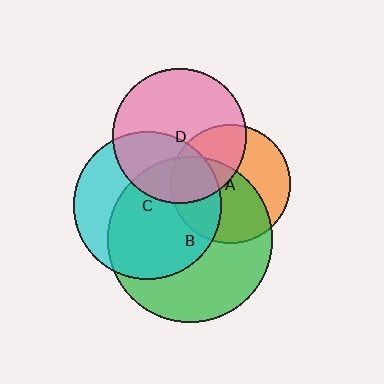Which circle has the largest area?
Circle B (green).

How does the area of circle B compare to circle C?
Approximately 1.2 times.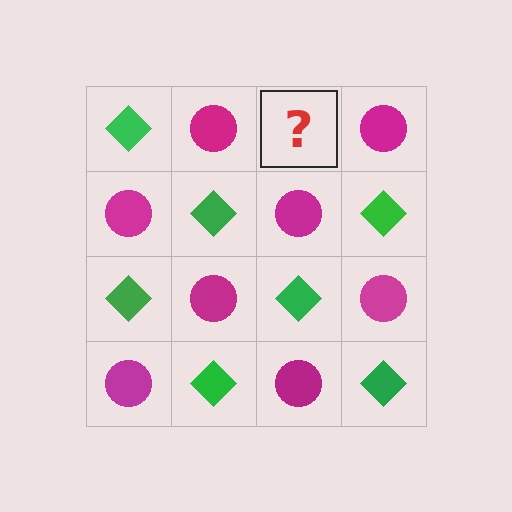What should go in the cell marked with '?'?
The missing cell should contain a green diamond.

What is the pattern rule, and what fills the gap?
The rule is that it alternates green diamond and magenta circle in a checkerboard pattern. The gap should be filled with a green diamond.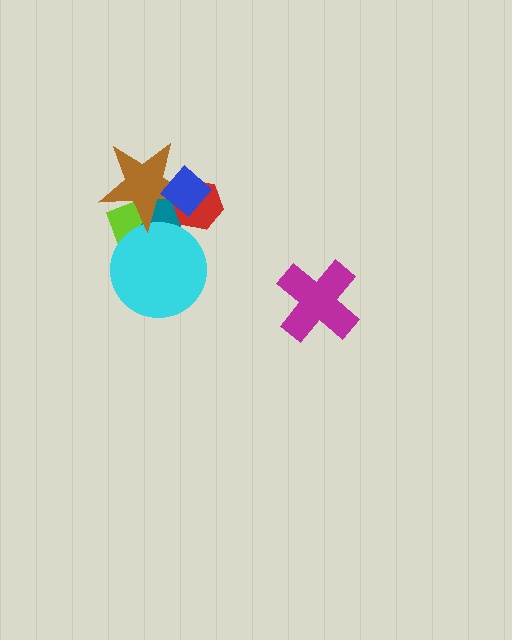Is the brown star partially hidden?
Yes, it is partially covered by another shape.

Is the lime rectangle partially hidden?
Yes, it is partially covered by another shape.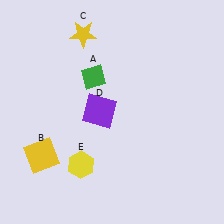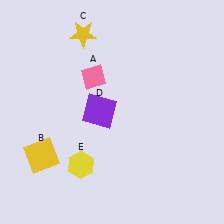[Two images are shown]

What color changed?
The diamond (A) changed from green in Image 1 to pink in Image 2.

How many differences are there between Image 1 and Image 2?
There is 1 difference between the two images.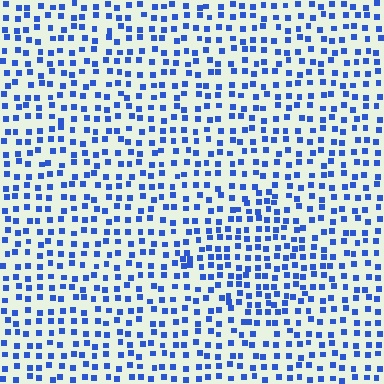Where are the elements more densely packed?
The elements are more densely packed inside the diamond boundary.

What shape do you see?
I see a diamond.